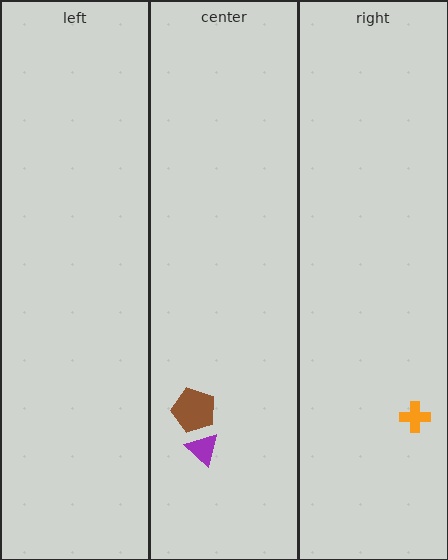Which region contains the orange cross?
The right region.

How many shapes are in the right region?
1.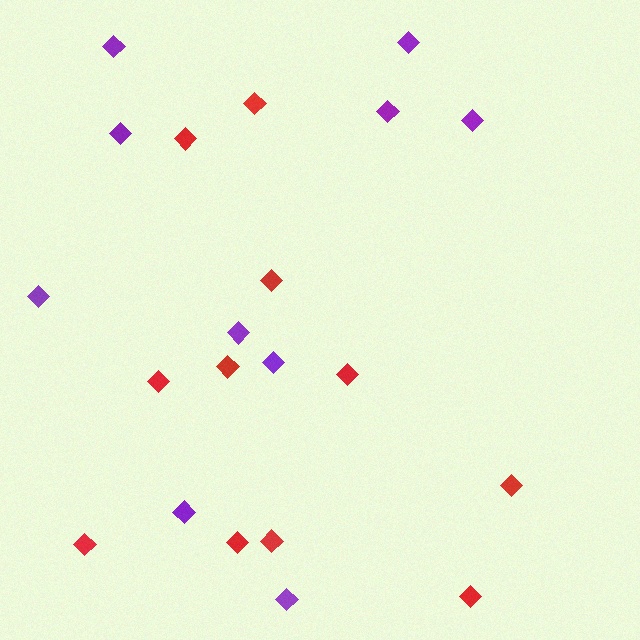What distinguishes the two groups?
There are 2 groups: one group of red diamonds (11) and one group of purple diamonds (10).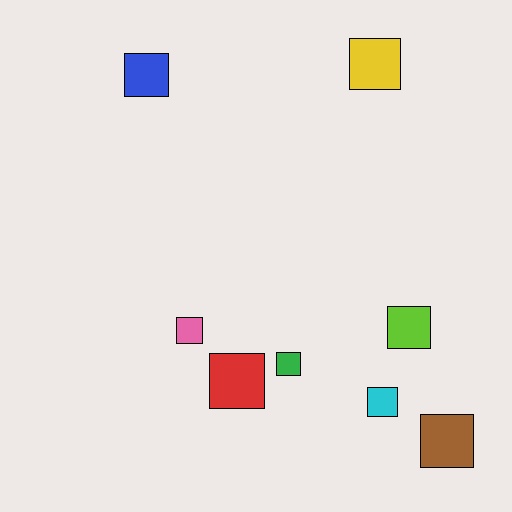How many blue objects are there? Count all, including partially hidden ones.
There is 1 blue object.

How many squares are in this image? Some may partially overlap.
There are 8 squares.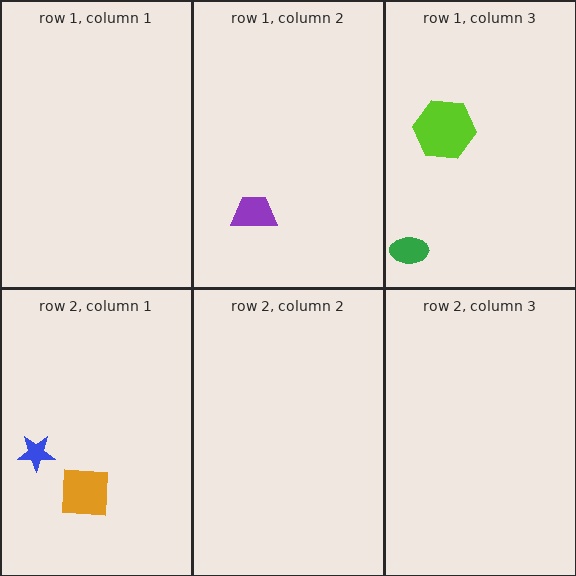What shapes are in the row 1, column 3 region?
The lime hexagon, the green ellipse.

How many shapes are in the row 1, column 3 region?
2.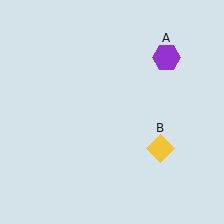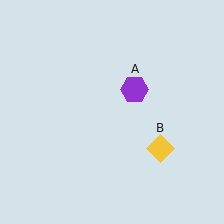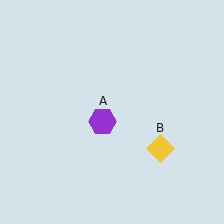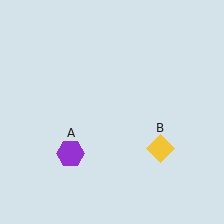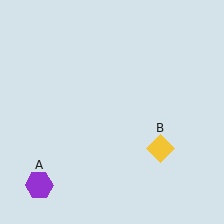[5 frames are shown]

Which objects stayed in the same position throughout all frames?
Yellow diamond (object B) remained stationary.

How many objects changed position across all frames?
1 object changed position: purple hexagon (object A).